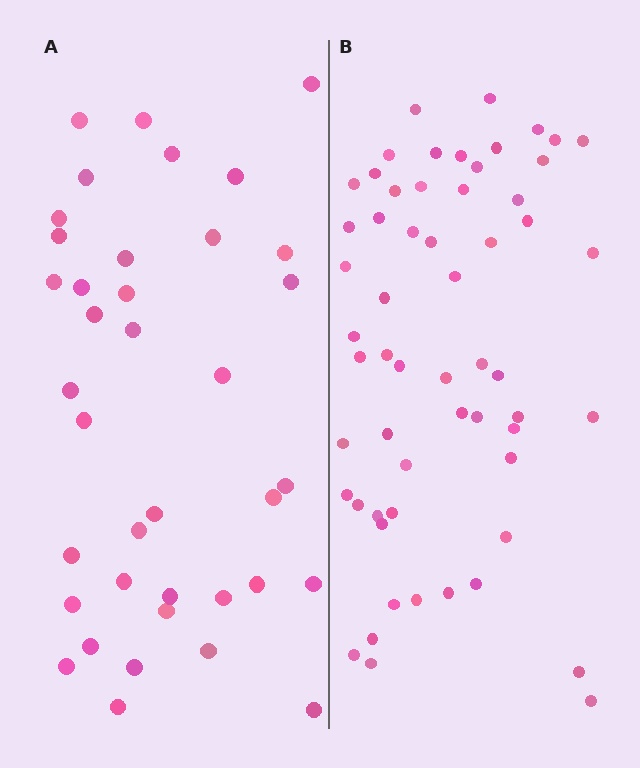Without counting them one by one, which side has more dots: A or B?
Region B (the right region) has more dots.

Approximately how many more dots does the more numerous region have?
Region B has approximately 20 more dots than region A.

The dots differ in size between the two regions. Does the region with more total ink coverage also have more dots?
No. Region A has more total ink coverage because its dots are larger, but region B actually contains more individual dots. Total area can be misleading — the number of items is what matters here.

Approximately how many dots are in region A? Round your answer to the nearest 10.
About 40 dots. (The exact count is 38, which rounds to 40.)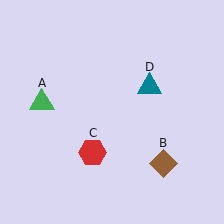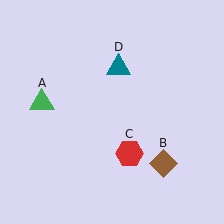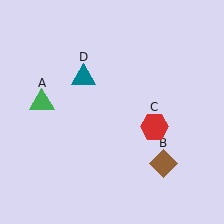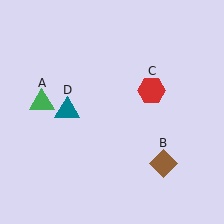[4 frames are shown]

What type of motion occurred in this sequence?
The red hexagon (object C), teal triangle (object D) rotated counterclockwise around the center of the scene.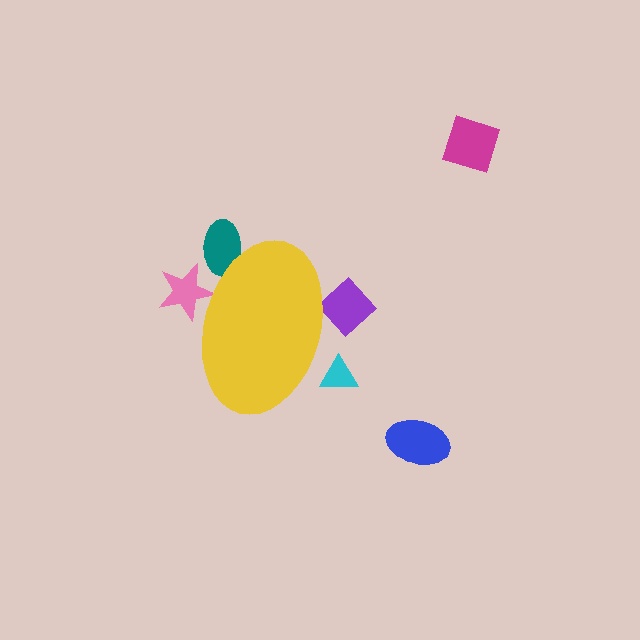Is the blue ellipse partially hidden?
No, the blue ellipse is fully visible.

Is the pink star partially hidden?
Yes, the pink star is partially hidden behind the yellow ellipse.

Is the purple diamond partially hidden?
Yes, the purple diamond is partially hidden behind the yellow ellipse.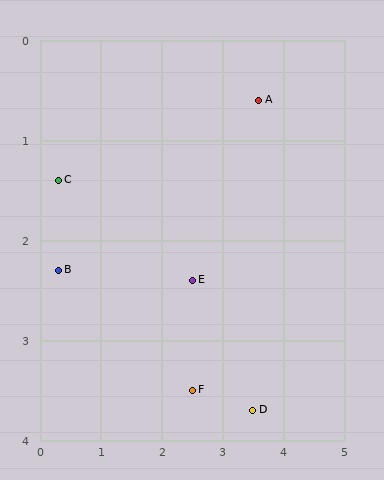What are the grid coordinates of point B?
Point B is at approximately (0.3, 2.3).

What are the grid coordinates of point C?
Point C is at approximately (0.3, 1.4).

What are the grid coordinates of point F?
Point F is at approximately (2.5, 3.5).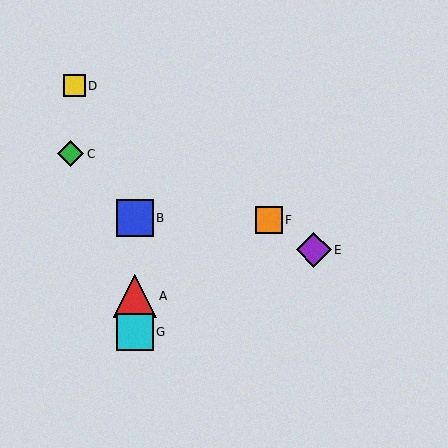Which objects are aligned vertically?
Objects A, B, G are aligned vertically.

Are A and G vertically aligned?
Yes, both are at x≈135.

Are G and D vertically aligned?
No, G is at x≈135 and D is at x≈75.